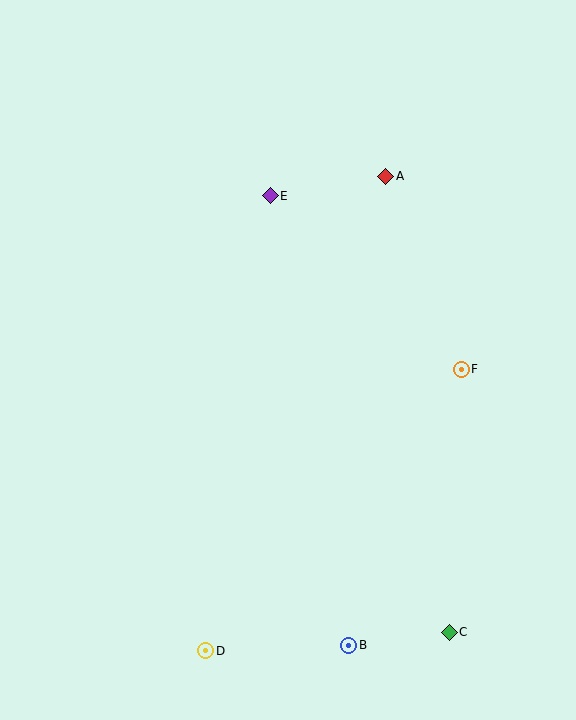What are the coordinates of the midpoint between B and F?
The midpoint between B and F is at (405, 507).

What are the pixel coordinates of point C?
Point C is at (449, 632).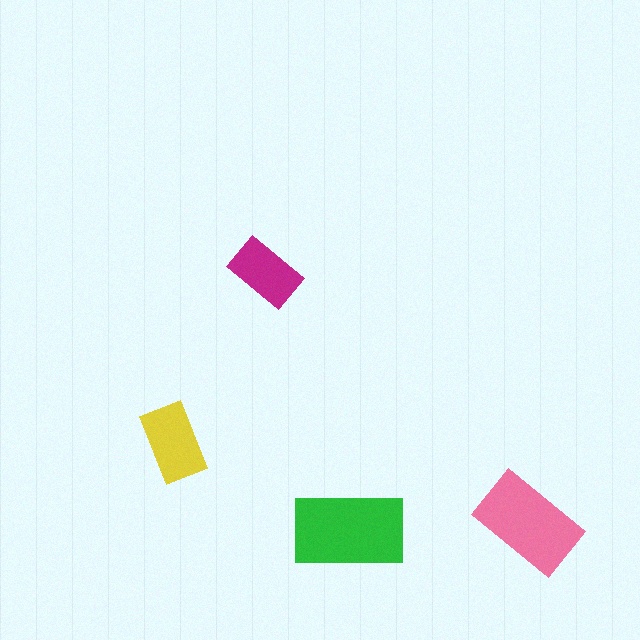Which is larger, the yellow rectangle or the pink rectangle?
The pink one.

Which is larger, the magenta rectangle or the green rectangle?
The green one.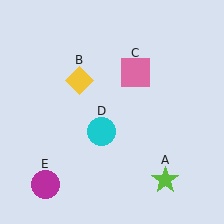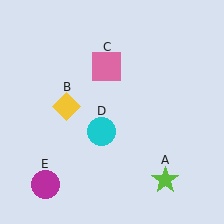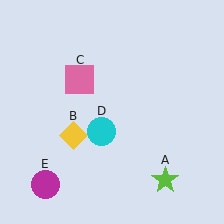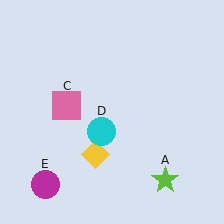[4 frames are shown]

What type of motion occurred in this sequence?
The yellow diamond (object B), pink square (object C) rotated counterclockwise around the center of the scene.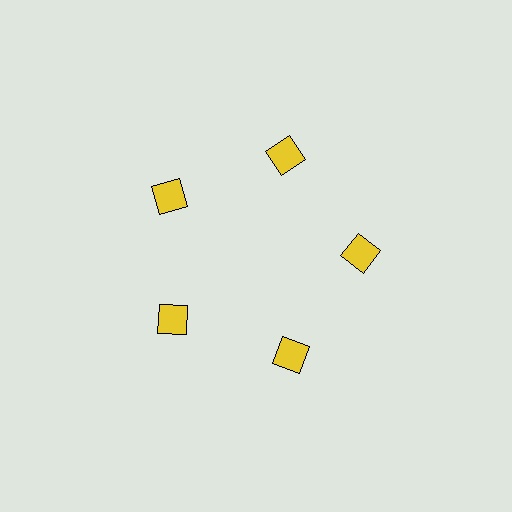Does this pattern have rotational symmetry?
Yes, this pattern has 5-fold rotational symmetry. It looks the same after rotating 72 degrees around the center.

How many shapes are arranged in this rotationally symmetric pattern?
There are 5 shapes, arranged in 5 groups of 1.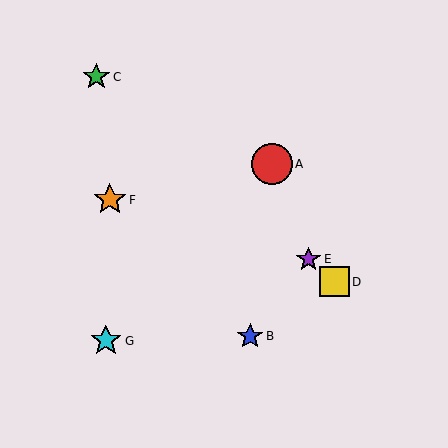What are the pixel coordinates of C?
Object C is at (96, 77).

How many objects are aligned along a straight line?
3 objects (C, D, E) are aligned along a straight line.